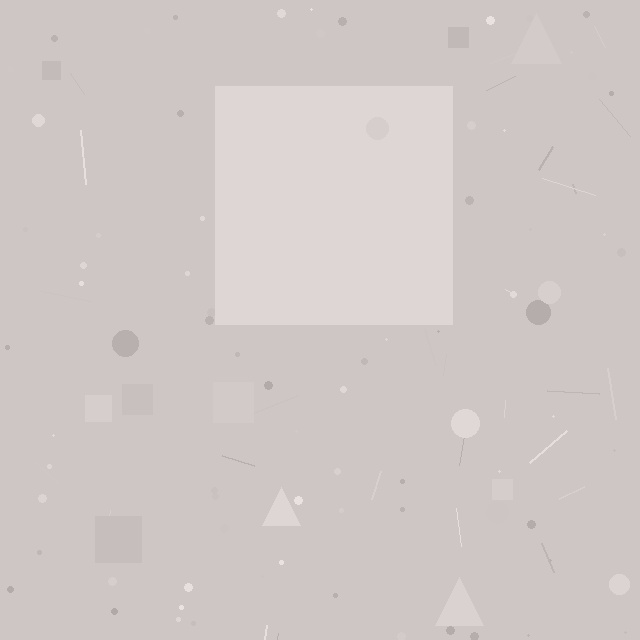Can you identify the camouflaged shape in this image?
The camouflaged shape is a square.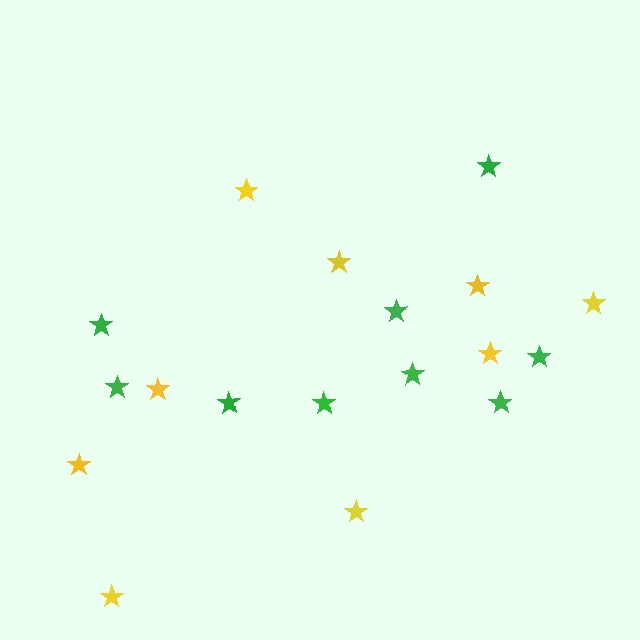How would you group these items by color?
There are 2 groups: one group of yellow stars (9) and one group of green stars (9).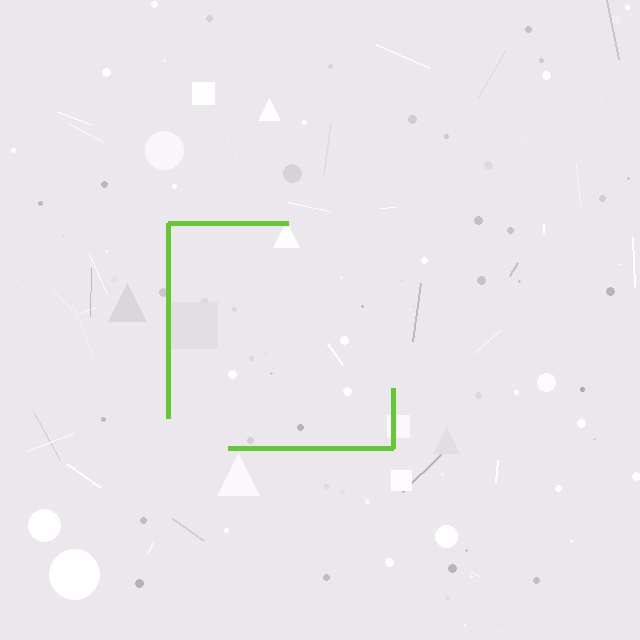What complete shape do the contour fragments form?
The contour fragments form a square.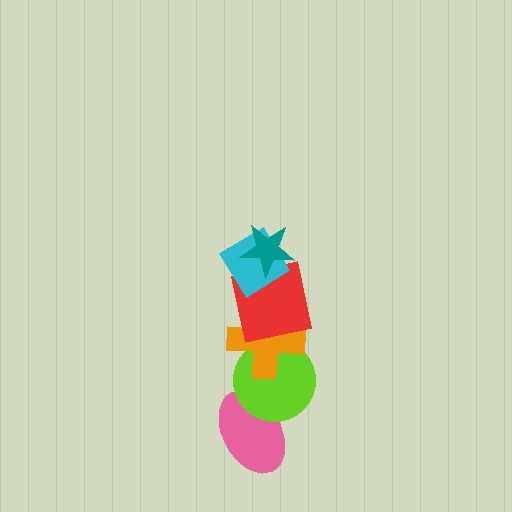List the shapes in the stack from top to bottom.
From top to bottom: the teal star, the cyan diamond, the red square, the orange cross, the lime circle, the pink ellipse.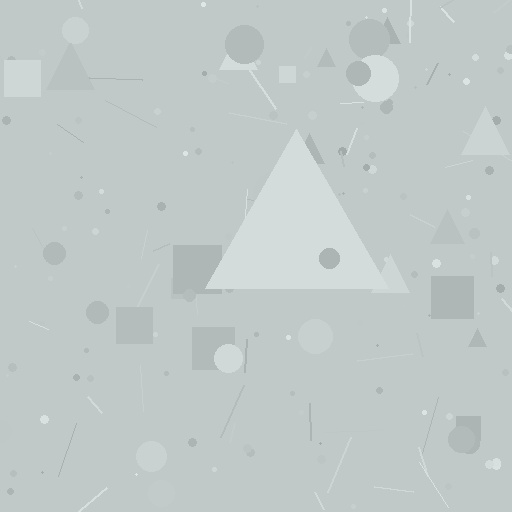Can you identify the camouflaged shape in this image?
The camouflaged shape is a triangle.